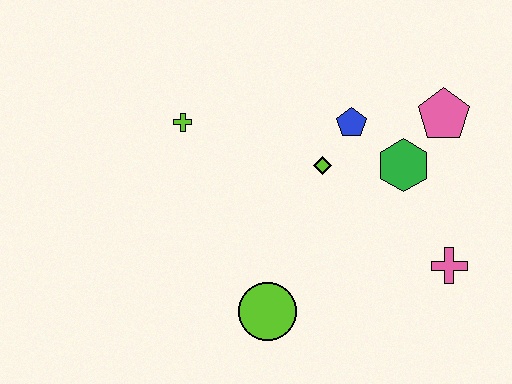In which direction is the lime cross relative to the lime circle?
The lime cross is above the lime circle.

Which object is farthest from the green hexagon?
The lime cross is farthest from the green hexagon.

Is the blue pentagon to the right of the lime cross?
Yes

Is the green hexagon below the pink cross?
No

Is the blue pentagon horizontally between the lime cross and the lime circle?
No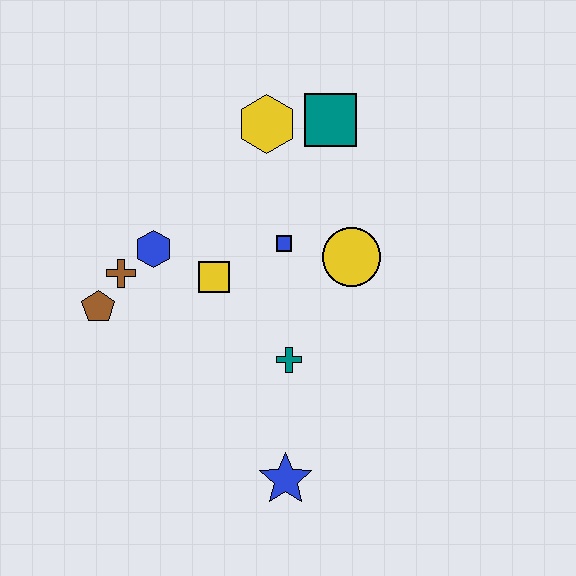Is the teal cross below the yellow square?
Yes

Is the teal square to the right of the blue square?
Yes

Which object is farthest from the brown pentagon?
The teal square is farthest from the brown pentagon.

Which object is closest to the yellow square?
The blue hexagon is closest to the yellow square.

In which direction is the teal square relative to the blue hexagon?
The teal square is to the right of the blue hexagon.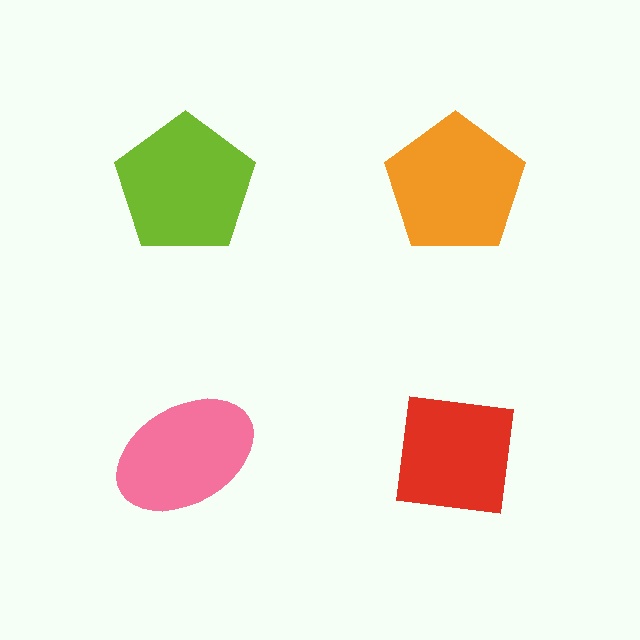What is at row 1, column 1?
A lime pentagon.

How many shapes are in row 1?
2 shapes.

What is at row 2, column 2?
A red square.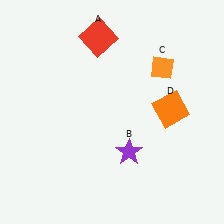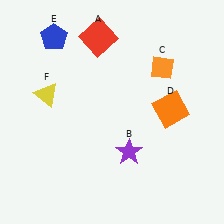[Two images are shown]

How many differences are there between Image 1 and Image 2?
There are 2 differences between the two images.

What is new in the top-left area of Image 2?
A blue pentagon (E) was added in the top-left area of Image 2.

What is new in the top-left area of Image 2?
A yellow triangle (F) was added in the top-left area of Image 2.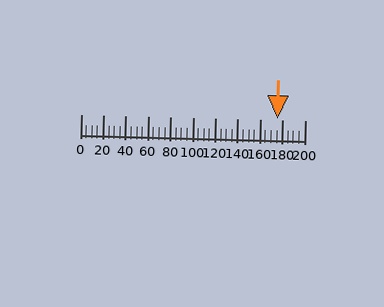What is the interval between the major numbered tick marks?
The major tick marks are spaced 20 units apart.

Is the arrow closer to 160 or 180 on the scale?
The arrow is closer to 180.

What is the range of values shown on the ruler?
The ruler shows values from 0 to 200.